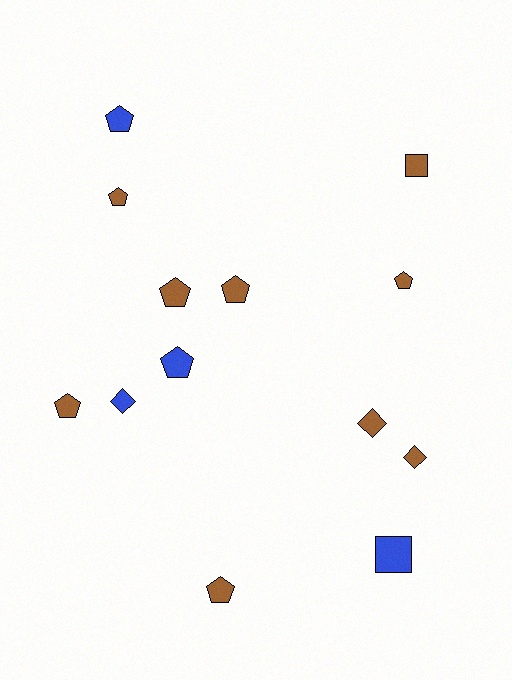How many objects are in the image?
There are 13 objects.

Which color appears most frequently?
Brown, with 9 objects.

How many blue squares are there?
There is 1 blue square.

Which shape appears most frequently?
Pentagon, with 8 objects.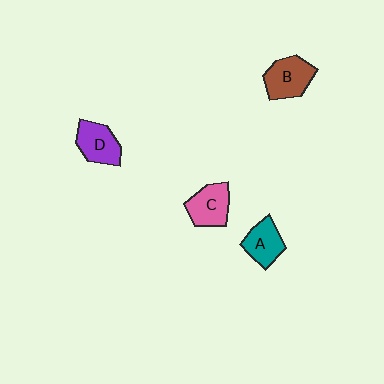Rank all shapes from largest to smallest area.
From largest to smallest: B (brown), C (pink), D (purple), A (teal).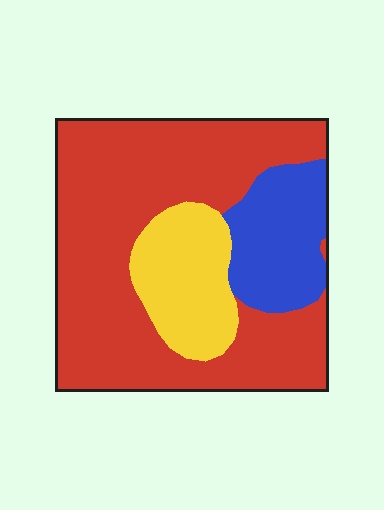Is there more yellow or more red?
Red.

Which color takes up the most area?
Red, at roughly 65%.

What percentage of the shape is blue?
Blue takes up about one sixth (1/6) of the shape.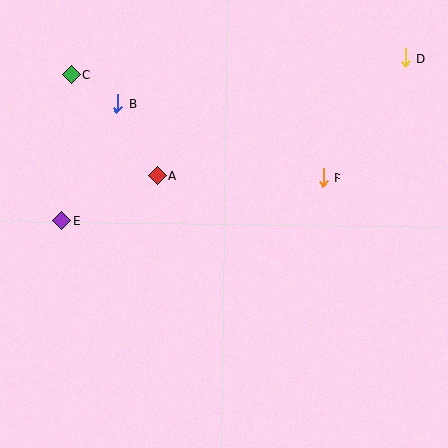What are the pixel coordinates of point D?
Point D is at (405, 58).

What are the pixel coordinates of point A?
Point A is at (157, 176).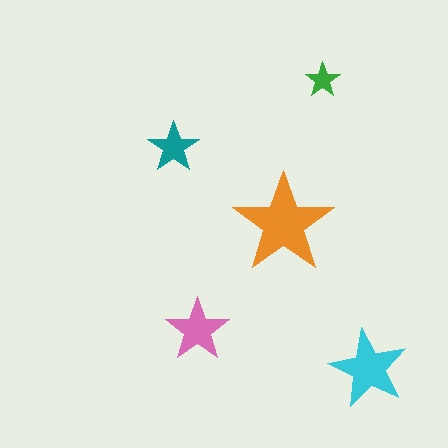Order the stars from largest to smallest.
the orange one, the cyan one, the pink one, the teal one, the green one.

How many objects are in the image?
There are 5 objects in the image.